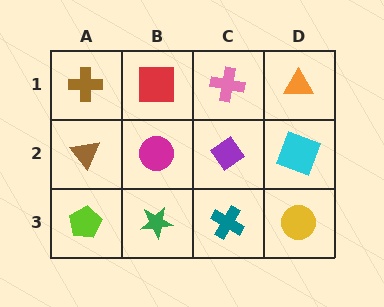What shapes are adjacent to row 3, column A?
A brown triangle (row 2, column A), a green star (row 3, column B).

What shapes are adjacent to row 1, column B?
A magenta circle (row 2, column B), a brown cross (row 1, column A), a pink cross (row 1, column C).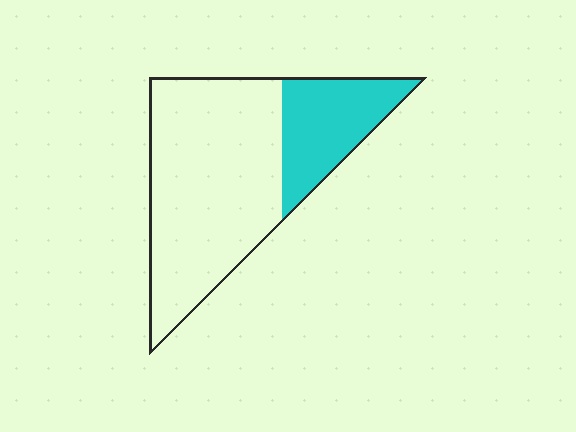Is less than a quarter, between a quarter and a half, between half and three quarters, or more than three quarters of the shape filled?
Between a quarter and a half.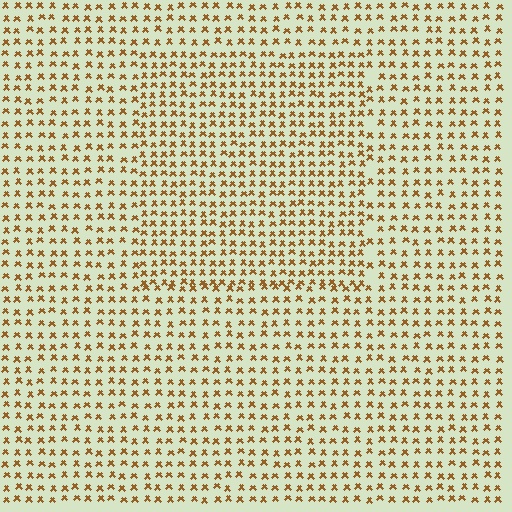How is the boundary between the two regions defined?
The boundary is defined by a change in element density (approximately 1.4x ratio). All elements are the same color, size, and shape.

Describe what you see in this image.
The image contains small brown elements arranged at two different densities. A rectangle-shaped region is visible where the elements are more densely packed than the surrounding area.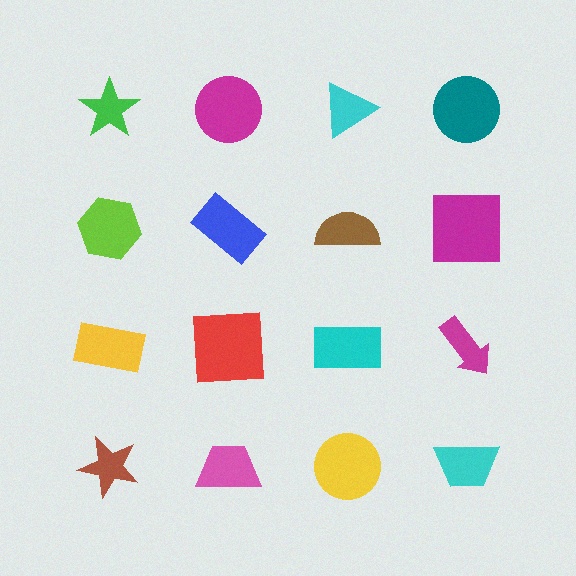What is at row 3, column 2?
A red square.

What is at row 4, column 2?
A pink trapezoid.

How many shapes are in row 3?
4 shapes.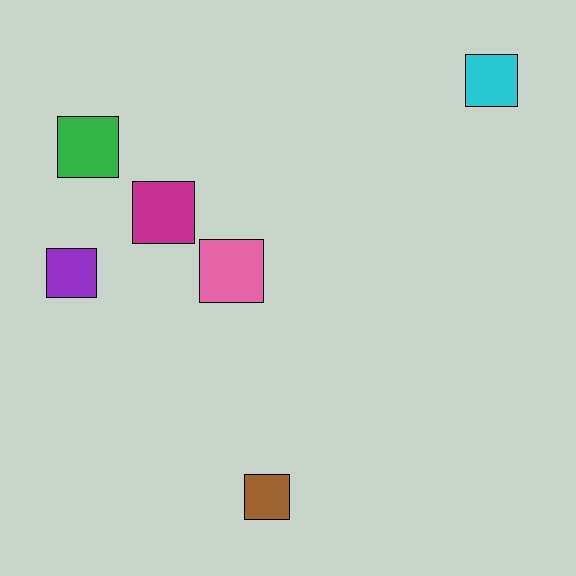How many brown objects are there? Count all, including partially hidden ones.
There is 1 brown object.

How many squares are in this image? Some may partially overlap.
There are 6 squares.